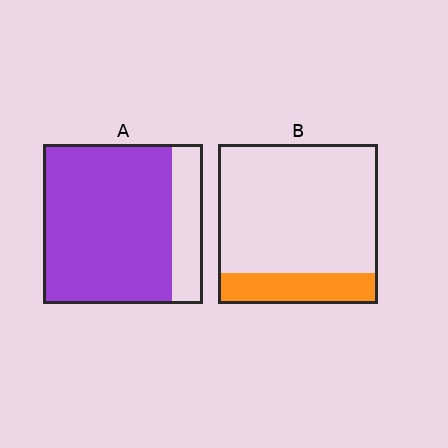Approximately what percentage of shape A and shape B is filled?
A is approximately 80% and B is approximately 20%.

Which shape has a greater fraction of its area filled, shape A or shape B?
Shape A.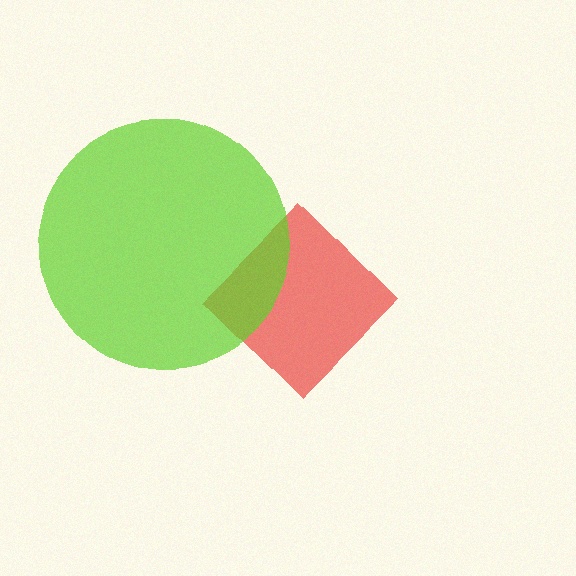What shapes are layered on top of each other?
The layered shapes are: a red diamond, a lime circle.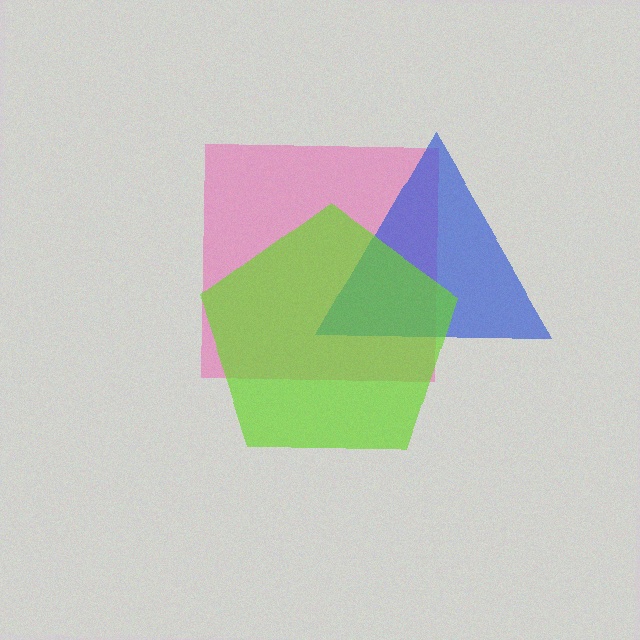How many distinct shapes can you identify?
There are 3 distinct shapes: a pink square, a blue triangle, a lime pentagon.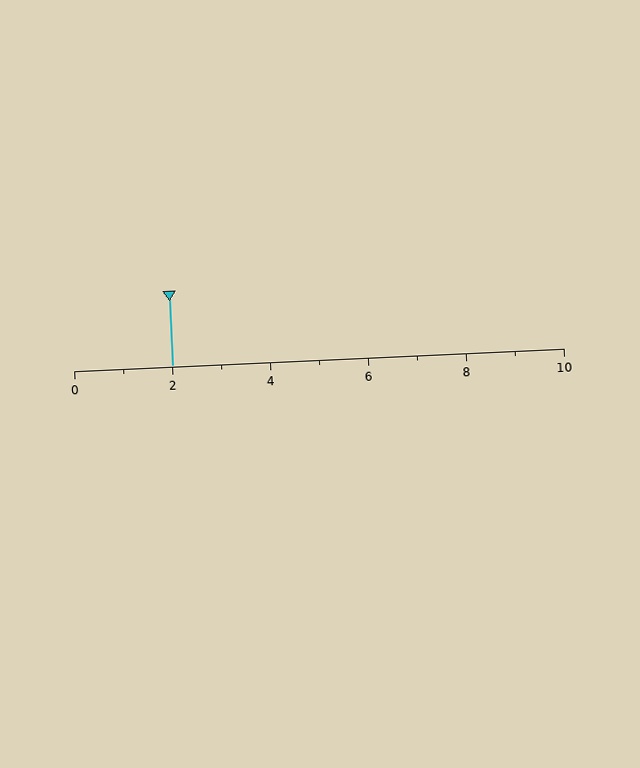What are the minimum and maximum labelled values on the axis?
The axis runs from 0 to 10.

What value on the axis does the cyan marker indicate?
The marker indicates approximately 2.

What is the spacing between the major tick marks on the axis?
The major ticks are spaced 2 apart.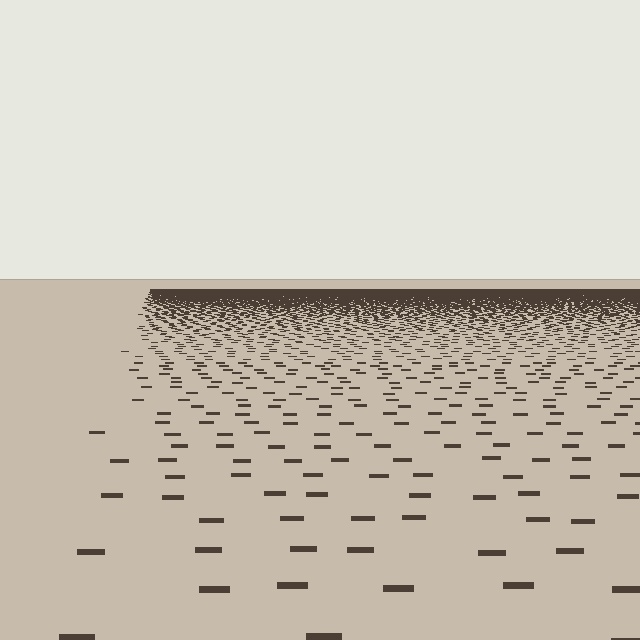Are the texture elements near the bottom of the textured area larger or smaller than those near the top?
Larger. Near the bottom, elements are closer to the viewer and appear at a bigger on-screen size.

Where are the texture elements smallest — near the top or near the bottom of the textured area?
Near the top.